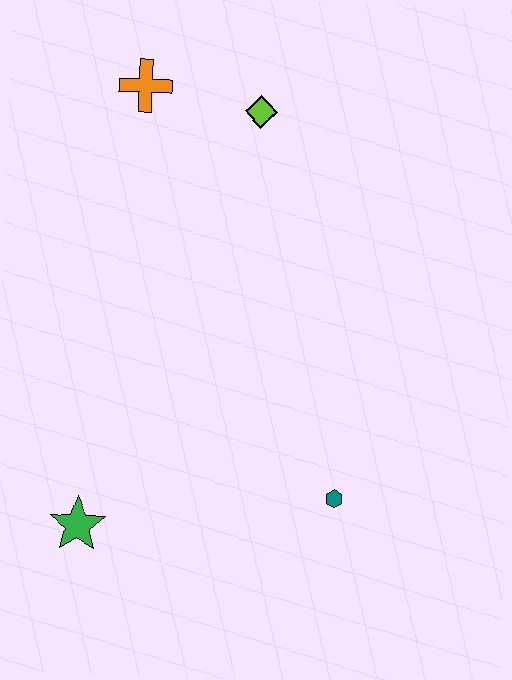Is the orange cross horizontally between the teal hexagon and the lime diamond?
No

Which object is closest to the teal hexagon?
The green star is closest to the teal hexagon.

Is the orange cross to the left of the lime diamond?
Yes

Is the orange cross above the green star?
Yes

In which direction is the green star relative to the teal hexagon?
The green star is to the left of the teal hexagon.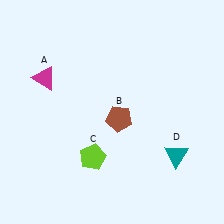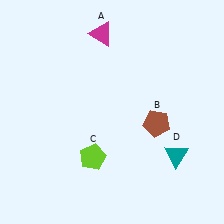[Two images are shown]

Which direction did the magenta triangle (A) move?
The magenta triangle (A) moved right.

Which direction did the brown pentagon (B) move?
The brown pentagon (B) moved right.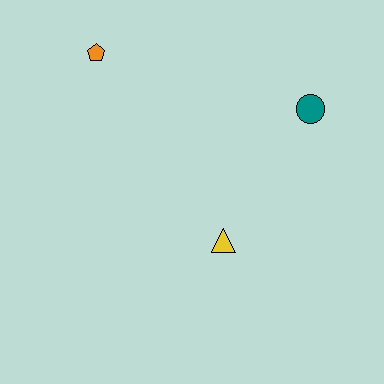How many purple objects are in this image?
There are no purple objects.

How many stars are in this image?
There are no stars.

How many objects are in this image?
There are 3 objects.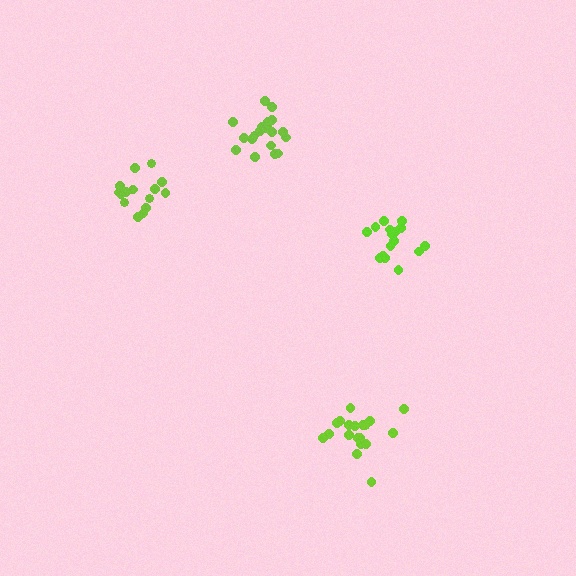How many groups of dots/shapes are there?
There are 4 groups.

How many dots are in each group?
Group 1: 19 dots, Group 2: 17 dots, Group 3: 15 dots, Group 4: 20 dots (71 total).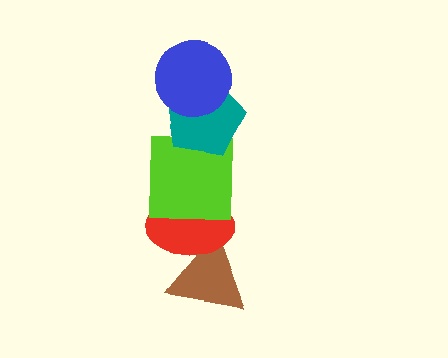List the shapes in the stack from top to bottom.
From top to bottom: the blue circle, the teal pentagon, the lime square, the red ellipse, the brown triangle.